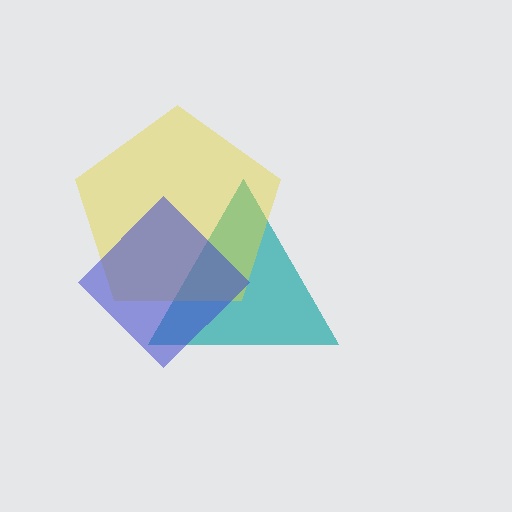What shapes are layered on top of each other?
The layered shapes are: a teal triangle, a yellow pentagon, a blue diamond.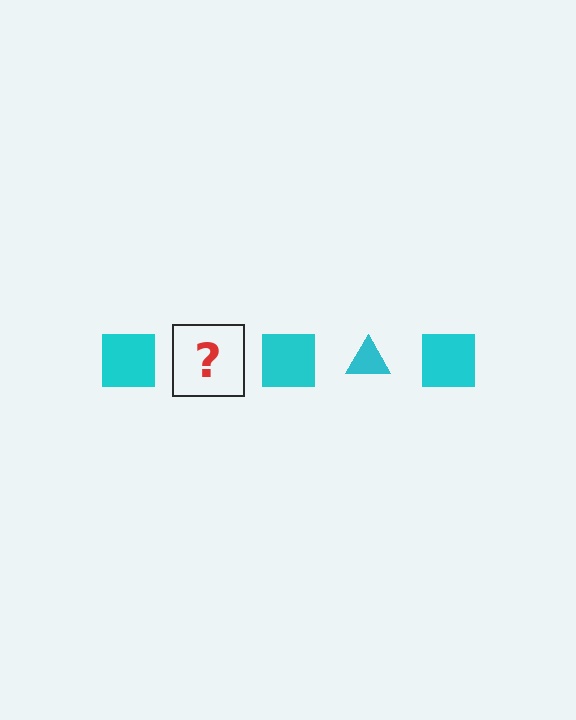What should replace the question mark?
The question mark should be replaced with a cyan triangle.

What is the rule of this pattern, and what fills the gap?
The rule is that the pattern cycles through square, triangle shapes in cyan. The gap should be filled with a cyan triangle.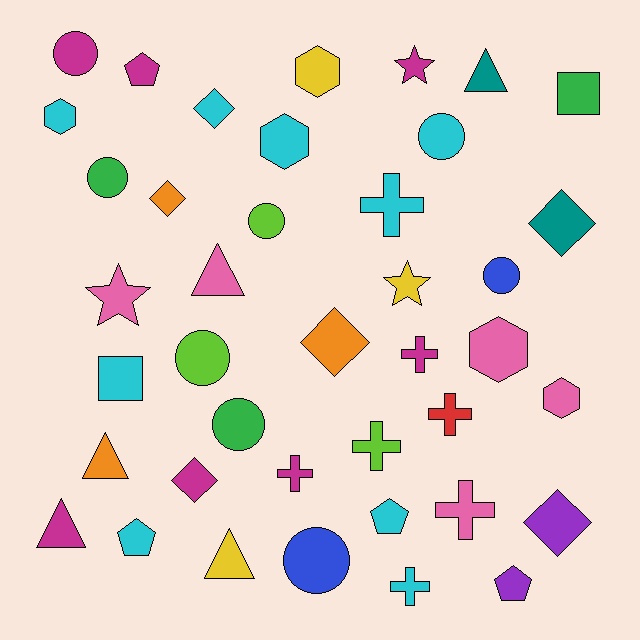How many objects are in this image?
There are 40 objects.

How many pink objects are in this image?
There are 5 pink objects.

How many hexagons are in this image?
There are 5 hexagons.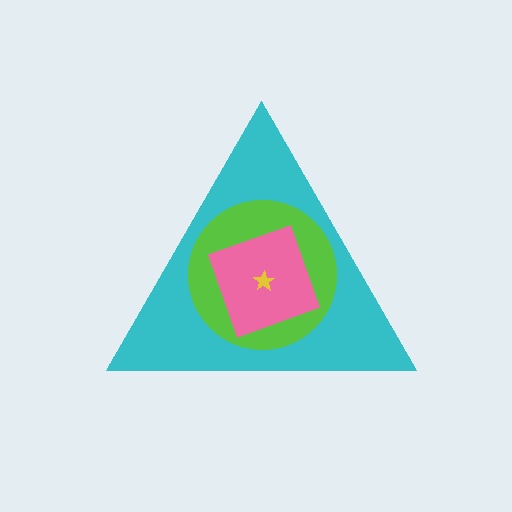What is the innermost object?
The yellow star.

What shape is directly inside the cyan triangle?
The lime circle.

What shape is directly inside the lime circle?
The pink square.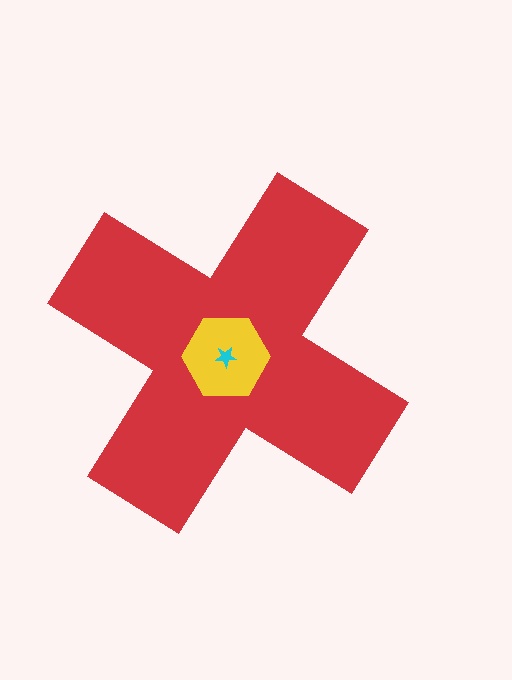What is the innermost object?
The cyan star.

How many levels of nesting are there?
3.